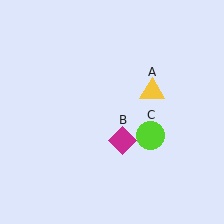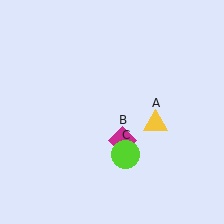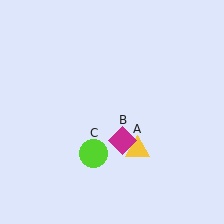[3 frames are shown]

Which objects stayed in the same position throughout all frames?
Magenta diamond (object B) remained stationary.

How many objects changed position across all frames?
2 objects changed position: yellow triangle (object A), lime circle (object C).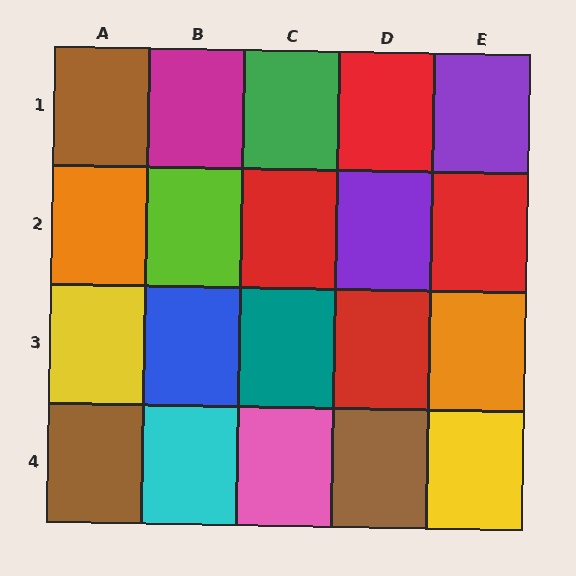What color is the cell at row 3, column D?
Red.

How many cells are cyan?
1 cell is cyan.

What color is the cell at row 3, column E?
Orange.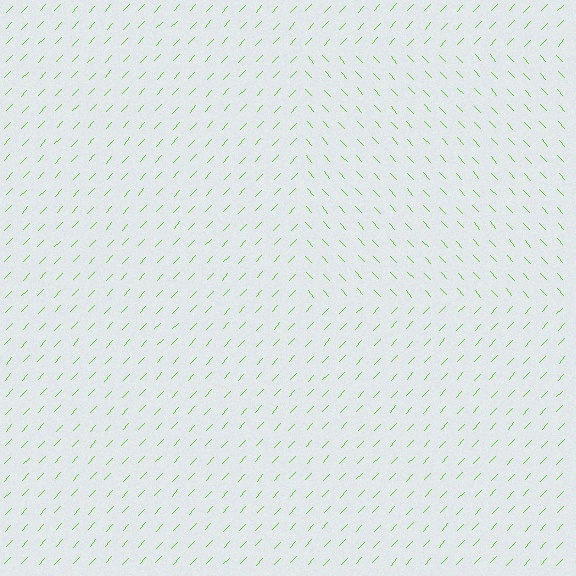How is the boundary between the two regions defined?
The boundary is defined purely by a change in line orientation (approximately 85 degrees difference). All lines are the same color and thickness.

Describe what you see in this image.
The image is filled with small lime line segments. A rectangle region in the image has lines oriented differently from the surrounding lines, creating a visible texture boundary.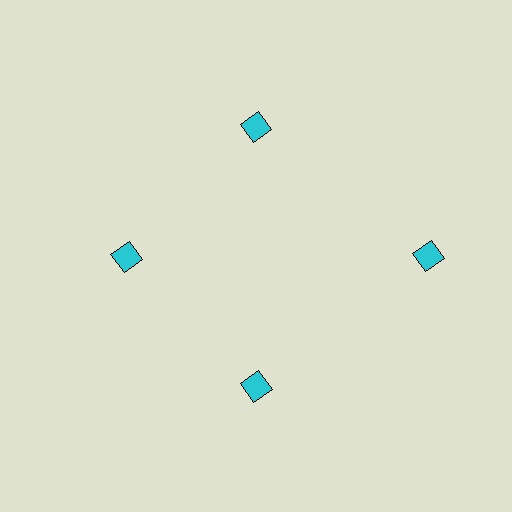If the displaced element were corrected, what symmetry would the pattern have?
It would have 4-fold rotational symmetry — the pattern would map onto itself every 90 degrees.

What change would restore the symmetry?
The symmetry would be restored by moving it inward, back onto the ring so that all 4 diamonds sit at equal angles and equal distance from the center.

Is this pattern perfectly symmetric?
No. The 4 cyan diamonds are arranged in a ring, but one element near the 3 o'clock position is pushed outward from the center, breaking the 4-fold rotational symmetry.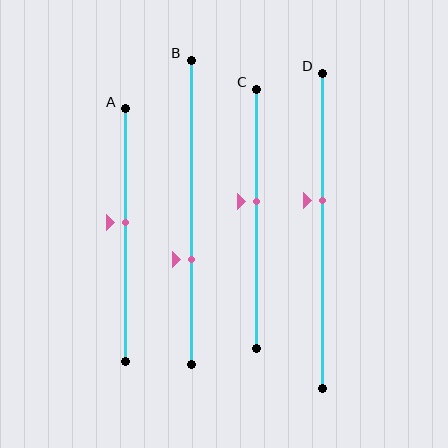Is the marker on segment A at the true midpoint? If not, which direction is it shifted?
No, the marker on segment A is shifted upward by about 5% of the segment length.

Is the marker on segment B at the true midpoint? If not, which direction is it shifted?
No, the marker on segment B is shifted downward by about 16% of the segment length.